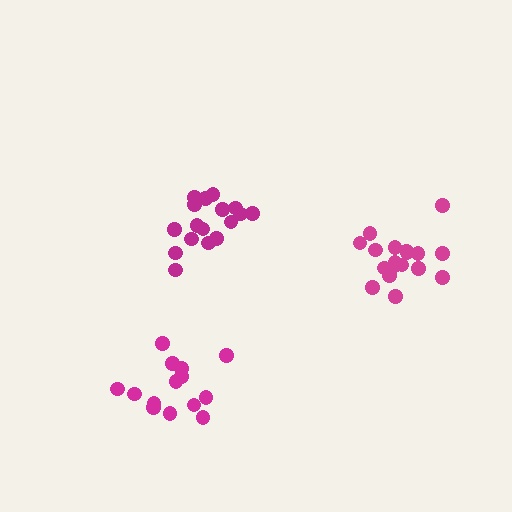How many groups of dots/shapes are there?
There are 3 groups.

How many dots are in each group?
Group 1: 17 dots, Group 2: 14 dots, Group 3: 18 dots (49 total).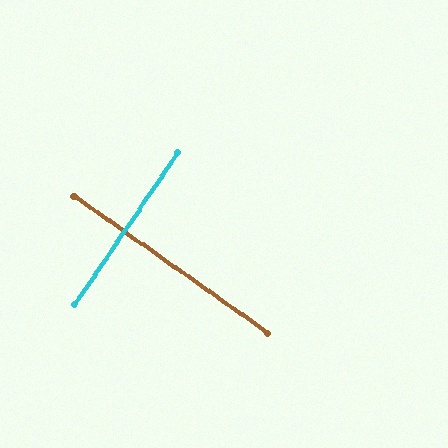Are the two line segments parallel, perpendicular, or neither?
Perpendicular — they meet at approximately 89°.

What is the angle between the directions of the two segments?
Approximately 89 degrees.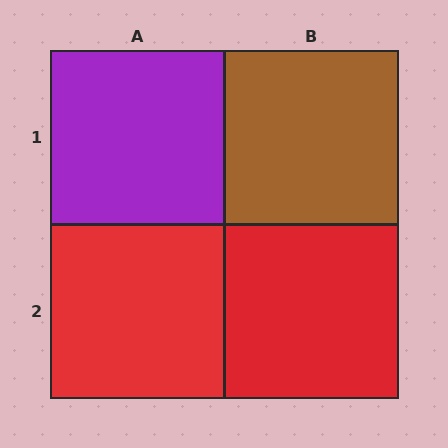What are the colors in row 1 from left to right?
Purple, brown.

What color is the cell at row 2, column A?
Red.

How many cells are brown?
1 cell is brown.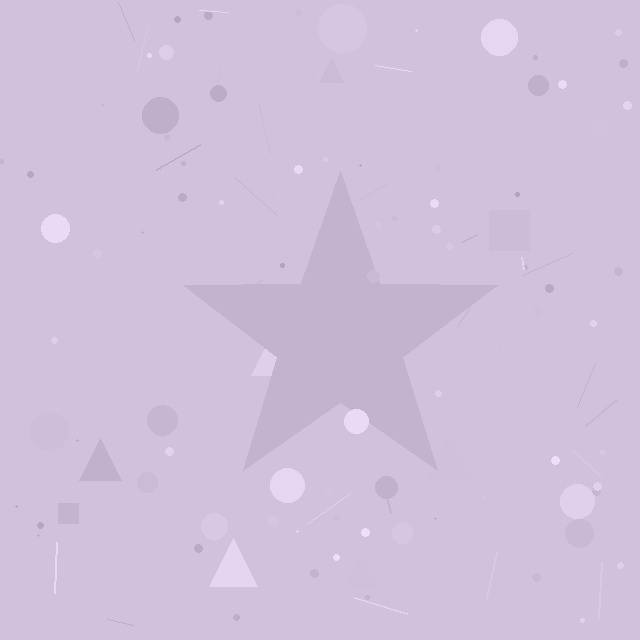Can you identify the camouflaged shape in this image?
The camouflaged shape is a star.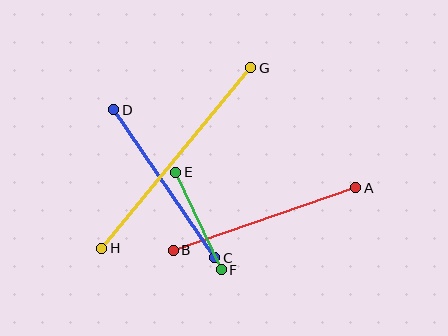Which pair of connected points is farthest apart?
Points G and H are farthest apart.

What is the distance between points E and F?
The distance is approximately 108 pixels.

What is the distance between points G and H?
The distance is approximately 234 pixels.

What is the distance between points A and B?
The distance is approximately 193 pixels.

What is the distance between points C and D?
The distance is approximately 179 pixels.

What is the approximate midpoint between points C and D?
The midpoint is at approximately (164, 184) pixels.